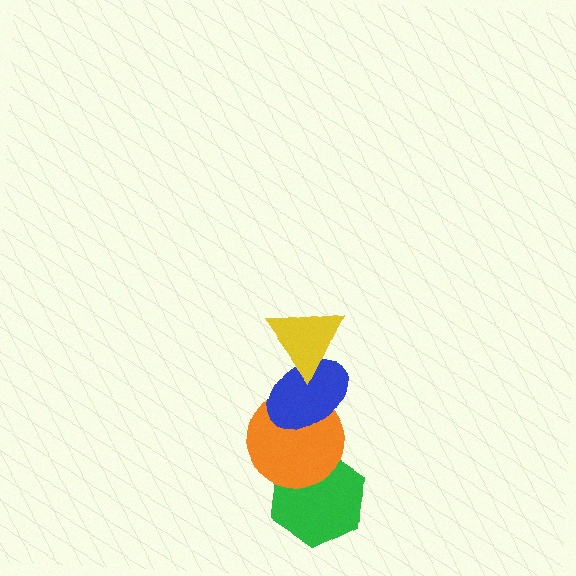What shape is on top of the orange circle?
The blue ellipse is on top of the orange circle.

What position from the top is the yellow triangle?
The yellow triangle is 1st from the top.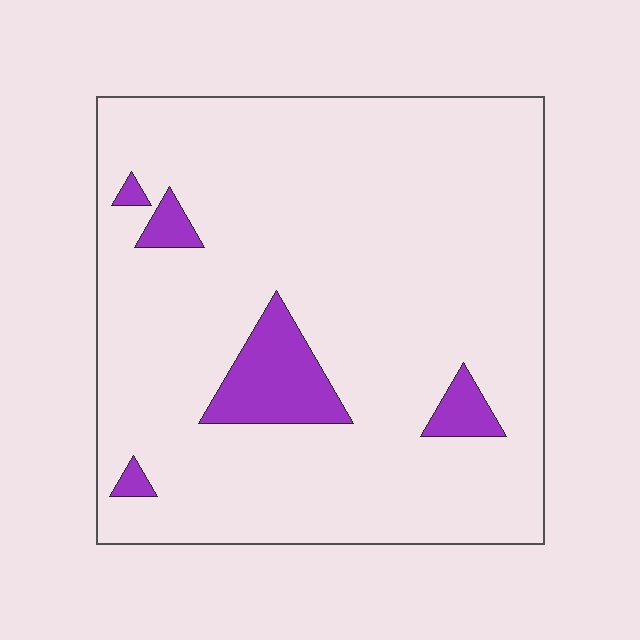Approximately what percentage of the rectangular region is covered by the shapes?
Approximately 10%.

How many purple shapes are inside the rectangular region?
5.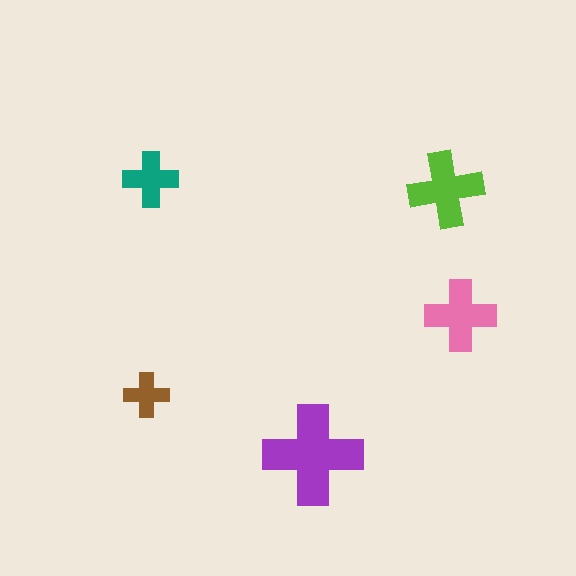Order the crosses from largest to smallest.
the purple one, the lime one, the pink one, the teal one, the brown one.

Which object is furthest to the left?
The brown cross is leftmost.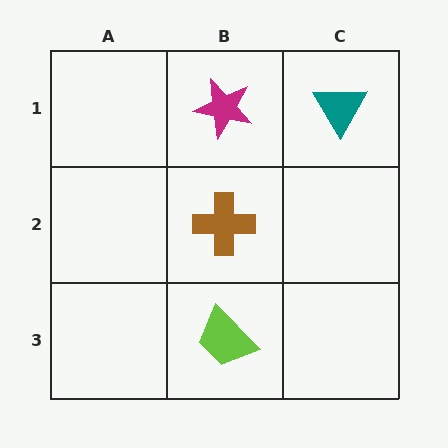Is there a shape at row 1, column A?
No, that cell is empty.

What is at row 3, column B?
A lime trapezoid.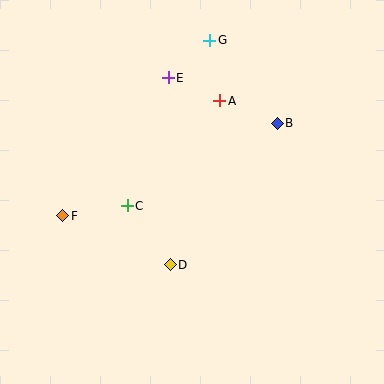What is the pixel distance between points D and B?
The distance between D and B is 178 pixels.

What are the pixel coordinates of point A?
Point A is at (220, 101).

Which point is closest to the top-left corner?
Point E is closest to the top-left corner.